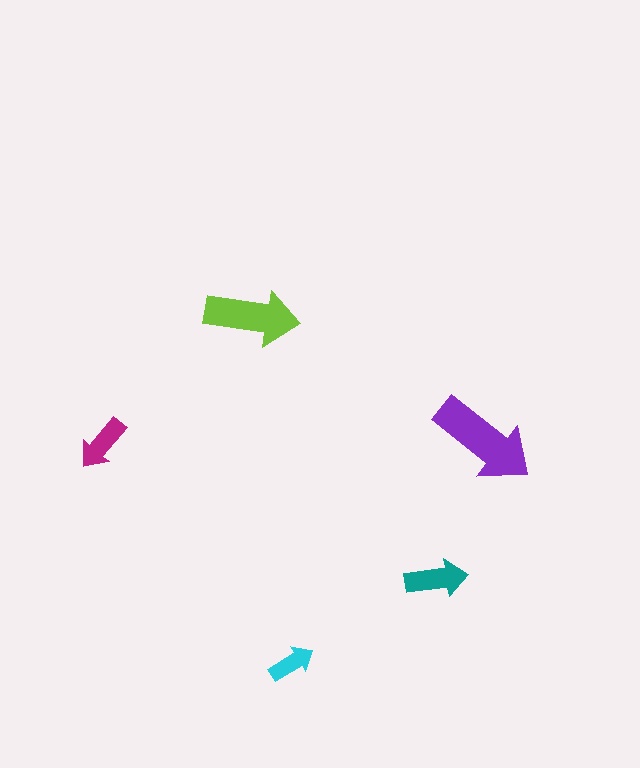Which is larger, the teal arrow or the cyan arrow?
The teal one.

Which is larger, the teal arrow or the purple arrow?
The purple one.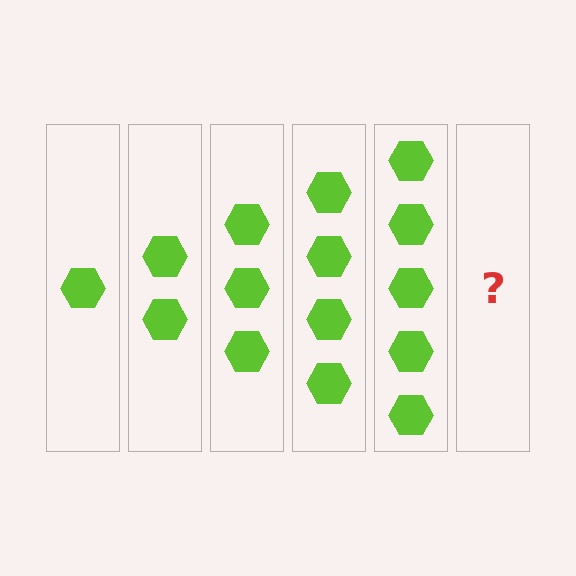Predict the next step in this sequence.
The next step is 6 hexagons.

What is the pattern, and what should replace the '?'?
The pattern is that each step adds one more hexagon. The '?' should be 6 hexagons.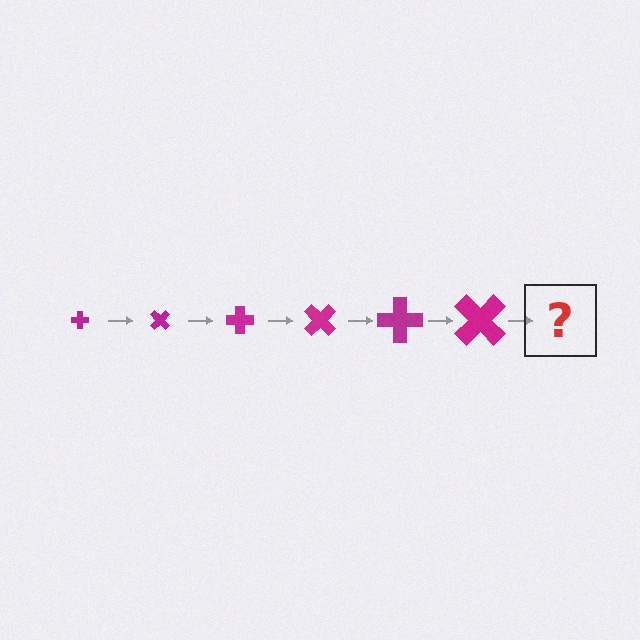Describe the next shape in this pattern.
It should be a cross, larger than the previous one and rotated 270 degrees from the start.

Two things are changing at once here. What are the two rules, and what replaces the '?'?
The two rules are that the cross grows larger each step and it rotates 45 degrees each step. The '?' should be a cross, larger than the previous one and rotated 270 degrees from the start.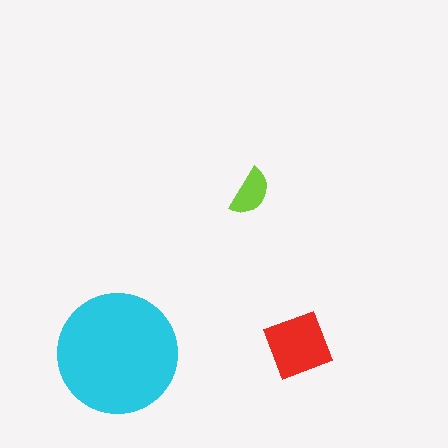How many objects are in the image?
There are 3 objects in the image.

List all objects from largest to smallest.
The cyan circle, the red diamond, the lime semicircle.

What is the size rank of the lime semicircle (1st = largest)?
3rd.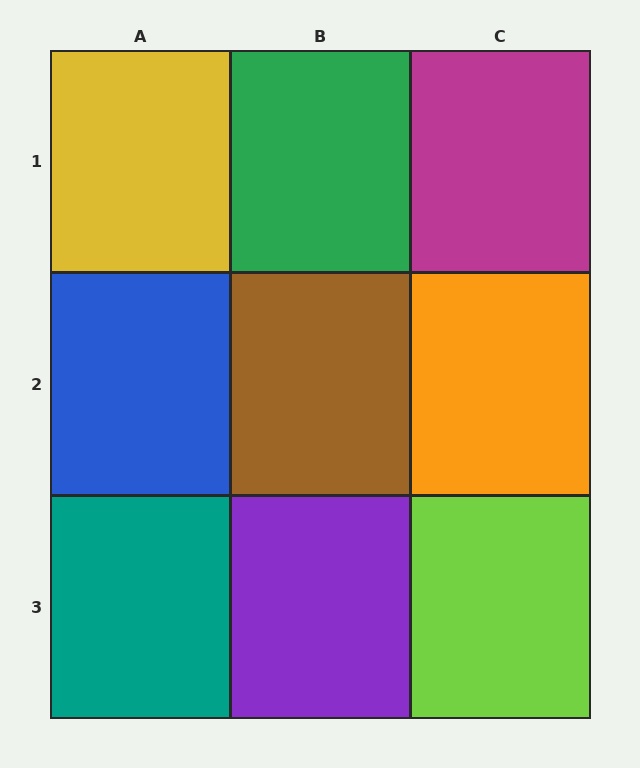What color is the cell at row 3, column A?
Teal.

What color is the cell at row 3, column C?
Lime.